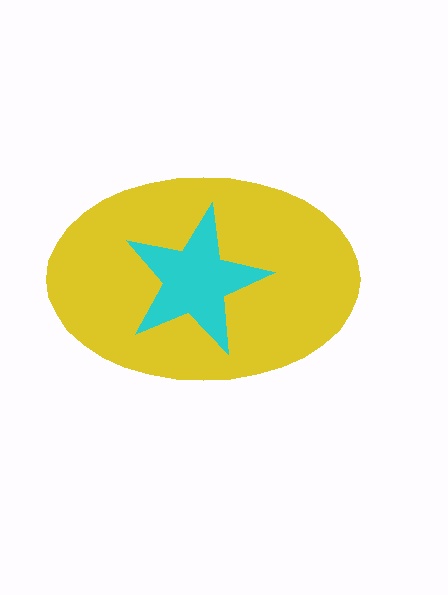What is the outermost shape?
The yellow ellipse.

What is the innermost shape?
The cyan star.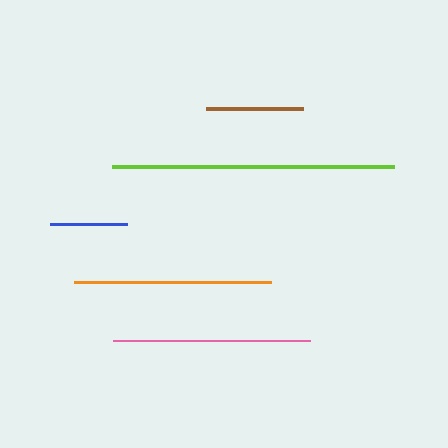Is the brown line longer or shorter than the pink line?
The pink line is longer than the brown line.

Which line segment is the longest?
The lime line is the longest at approximately 282 pixels.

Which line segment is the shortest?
The blue line is the shortest at approximately 77 pixels.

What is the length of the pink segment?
The pink segment is approximately 197 pixels long.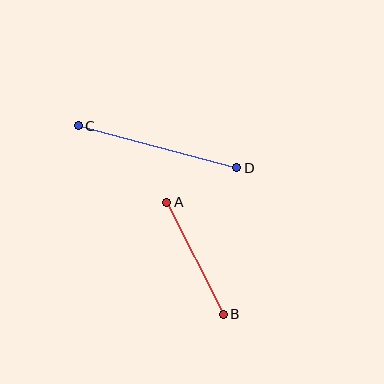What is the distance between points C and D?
The distance is approximately 164 pixels.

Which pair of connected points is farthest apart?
Points C and D are farthest apart.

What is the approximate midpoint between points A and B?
The midpoint is at approximately (195, 258) pixels.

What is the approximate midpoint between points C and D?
The midpoint is at approximately (157, 147) pixels.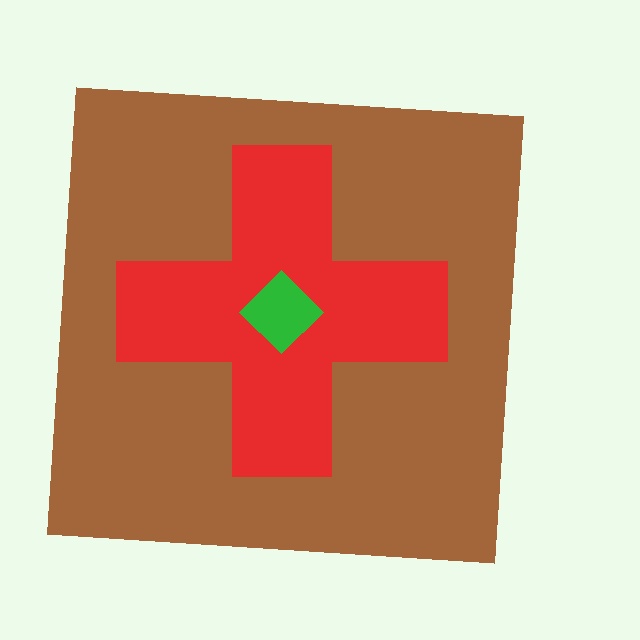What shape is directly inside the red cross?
The green diamond.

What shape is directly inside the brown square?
The red cross.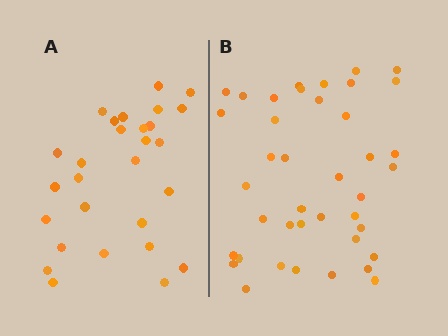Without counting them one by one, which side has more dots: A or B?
Region B (the right region) has more dots.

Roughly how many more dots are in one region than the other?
Region B has roughly 12 or so more dots than region A.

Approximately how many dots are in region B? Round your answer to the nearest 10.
About 40 dots.